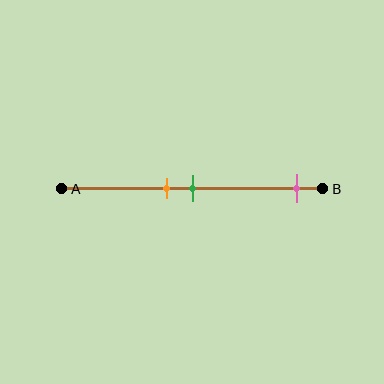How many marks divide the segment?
There are 3 marks dividing the segment.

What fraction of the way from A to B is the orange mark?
The orange mark is approximately 40% (0.4) of the way from A to B.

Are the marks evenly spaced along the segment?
No, the marks are not evenly spaced.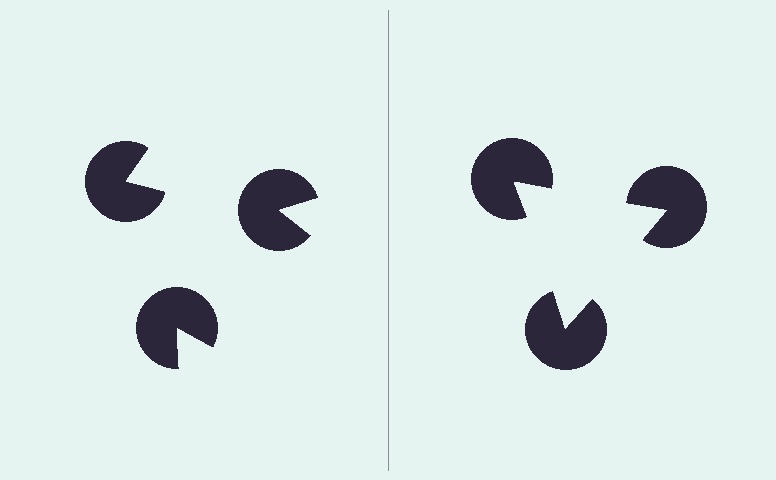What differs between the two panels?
The pac-man discs are positioned identically on both sides; only the wedge orientations differ. On the right they align to a triangle; on the left they are misaligned.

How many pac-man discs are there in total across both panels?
6 — 3 on each side.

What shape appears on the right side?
An illusory triangle.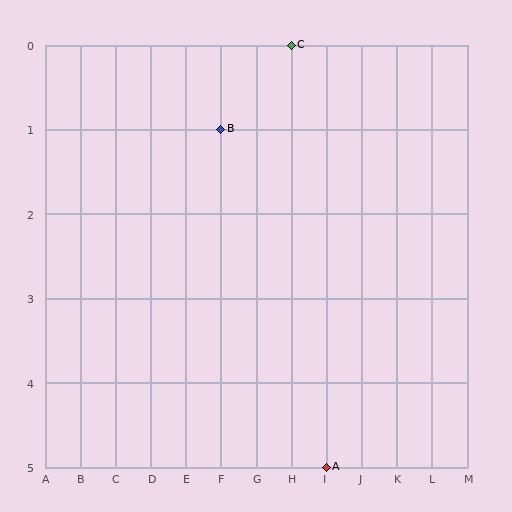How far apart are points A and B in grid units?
Points A and B are 3 columns and 4 rows apart (about 5.0 grid units diagonally).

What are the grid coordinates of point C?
Point C is at grid coordinates (H, 0).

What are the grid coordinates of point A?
Point A is at grid coordinates (I, 5).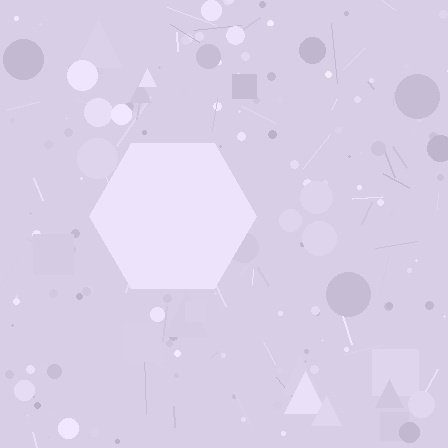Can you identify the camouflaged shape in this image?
The camouflaged shape is a hexagon.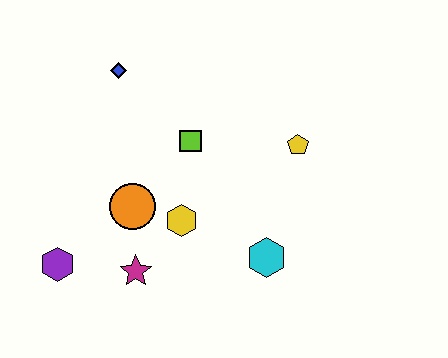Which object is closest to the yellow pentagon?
The lime square is closest to the yellow pentagon.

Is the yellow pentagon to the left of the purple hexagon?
No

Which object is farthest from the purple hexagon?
The yellow pentagon is farthest from the purple hexagon.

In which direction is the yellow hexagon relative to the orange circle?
The yellow hexagon is to the right of the orange circle.